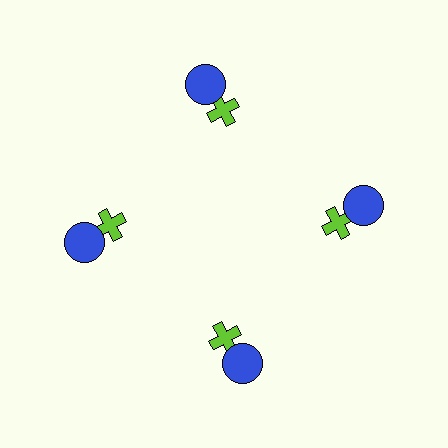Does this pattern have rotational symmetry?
Yes, this pattern has 4-fold rotational symmetry. It looks the same after rotating 90 degrees around the center.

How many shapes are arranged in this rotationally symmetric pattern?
There are 8 shapes, arranged in 4 groups of 2.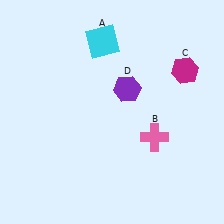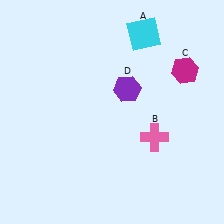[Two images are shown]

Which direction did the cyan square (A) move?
The cyan square (A) moved right.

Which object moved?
The cyan square (A) moved right.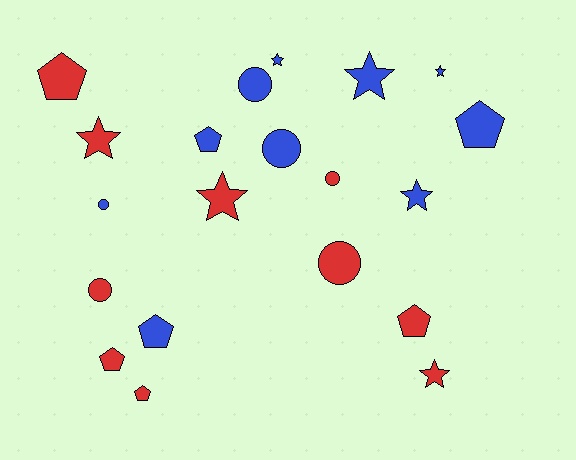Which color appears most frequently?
Red, with 10 objects.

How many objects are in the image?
There are 20 objects.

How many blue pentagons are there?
There are 3 blue pentagons.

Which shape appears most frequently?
Pentagon, with 7 objects.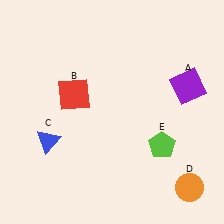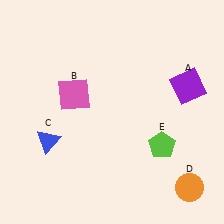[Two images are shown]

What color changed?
The square (B) changed from red in Image 1 to pink in Image 2.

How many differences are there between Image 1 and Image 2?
There is 1 difference between the two images.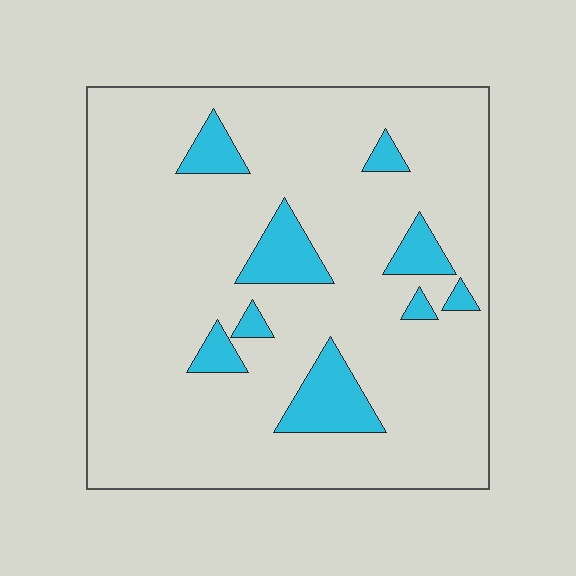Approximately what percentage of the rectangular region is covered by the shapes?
Approximately 10%.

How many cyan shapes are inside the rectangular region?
9.